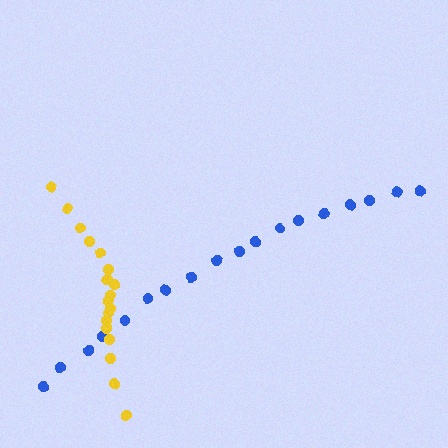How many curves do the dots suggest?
There are 2 distinct paths.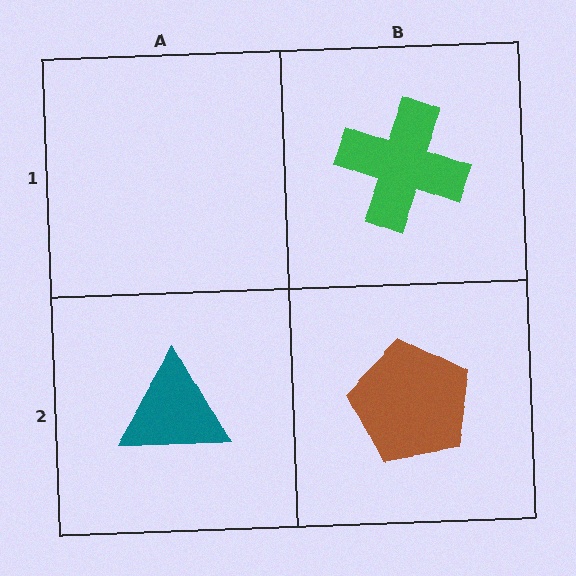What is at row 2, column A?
A teal triangle.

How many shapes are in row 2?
2 shapes.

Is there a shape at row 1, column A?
No, that cell is empty.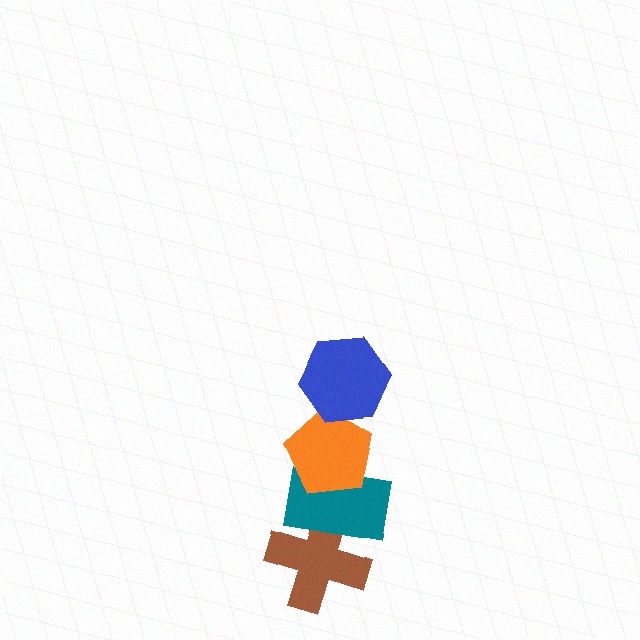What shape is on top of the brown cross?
The teal rectangle is on top of the brown cross.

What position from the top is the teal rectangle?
The teal rectangle is 3rd from the top.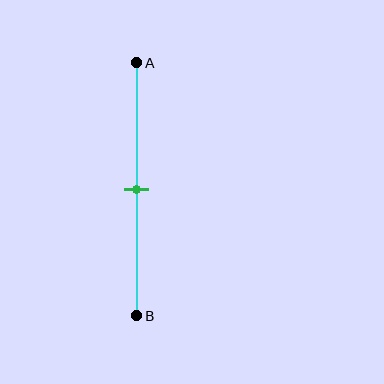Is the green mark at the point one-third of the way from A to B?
No, the mark is at about 50% from A, not at the 33% one-third point.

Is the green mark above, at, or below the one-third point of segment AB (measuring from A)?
The green mark is below the one-third point of segment AB.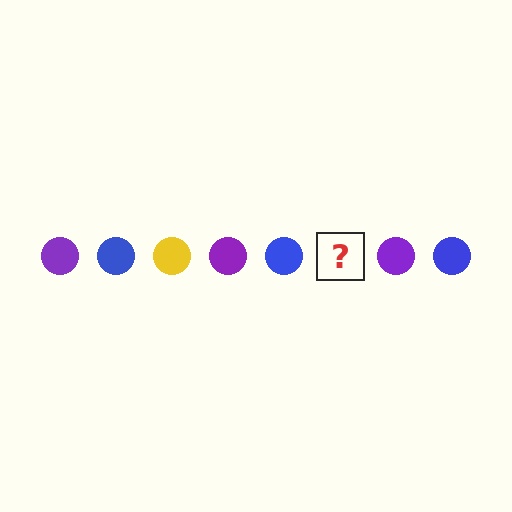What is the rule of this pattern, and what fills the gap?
The rule is that the pattern cycles through purple, blue, yellow circles. The gap should be filled with a yellow circle.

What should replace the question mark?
The question mark should be replaced with a yellow circle.